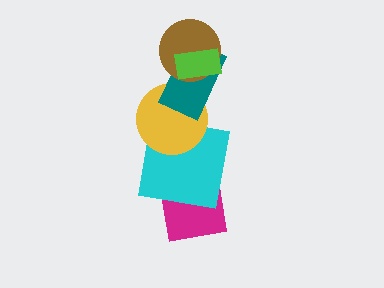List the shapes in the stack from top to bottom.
From top to bottom: the lime rectangle, the brown circle, the teal rectangle, the yellow circle, the cyan square, the magenta square.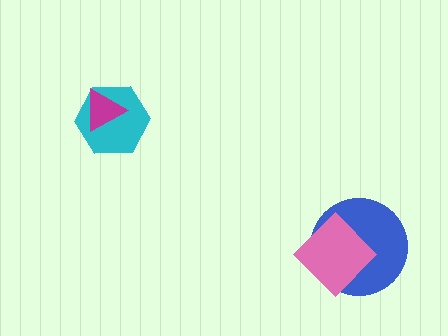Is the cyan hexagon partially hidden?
Yes, it is partially covered by another shape.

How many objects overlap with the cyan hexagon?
1 object overlaps with the cyan hexagon.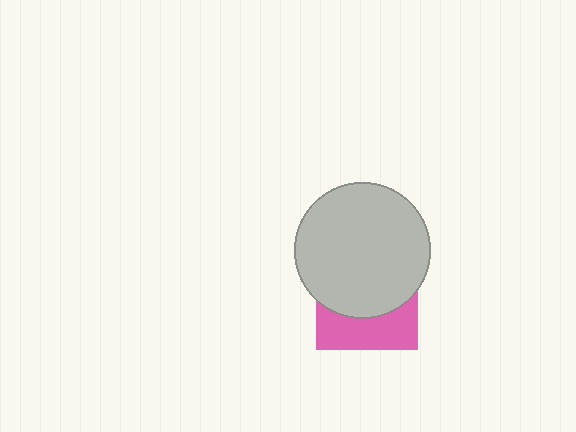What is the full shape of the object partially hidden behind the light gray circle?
The partially hidden object is a pink square.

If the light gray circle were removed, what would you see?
You would see the complete pink square.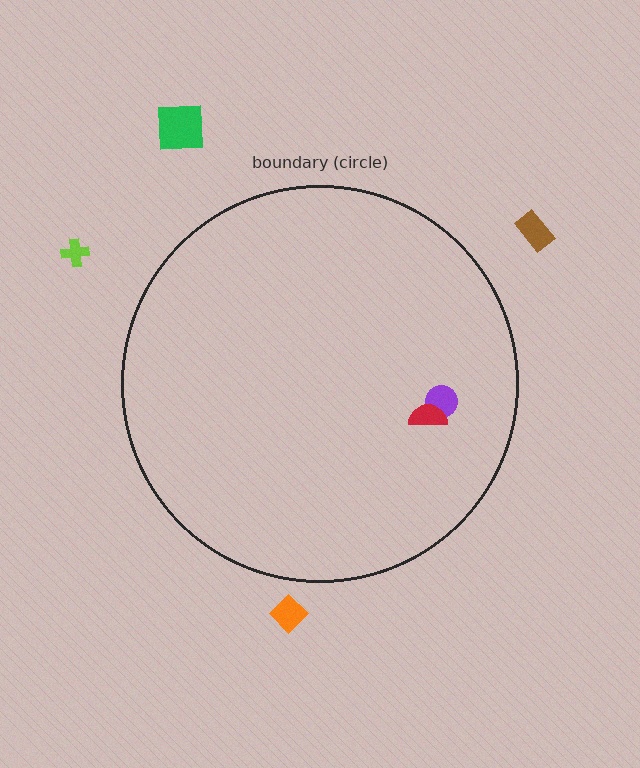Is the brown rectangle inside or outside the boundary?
Outside.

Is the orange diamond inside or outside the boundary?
Outside.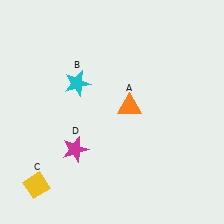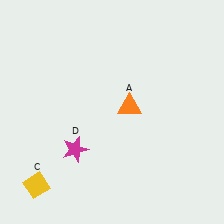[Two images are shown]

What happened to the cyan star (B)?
The cyan star (B) was removed in Image 2. It was in the top-left area of Image 1.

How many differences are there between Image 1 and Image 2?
There is 1 difference between the two images.